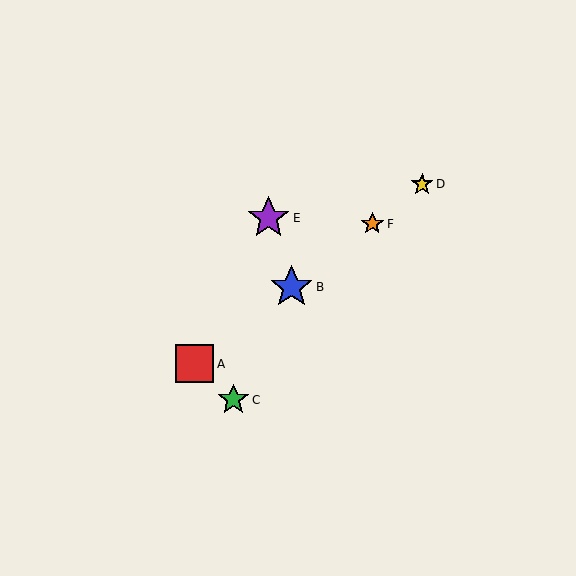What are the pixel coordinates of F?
Object F is at (372, 224).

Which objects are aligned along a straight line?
Objects A, B, D, F are aligned along a straight line.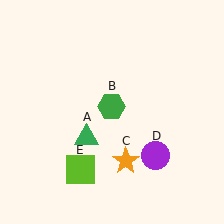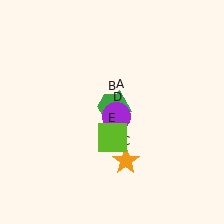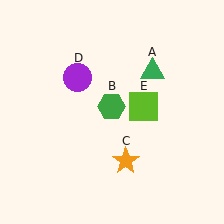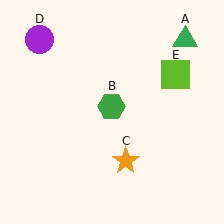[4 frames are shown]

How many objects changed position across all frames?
3 objects changed position: green triangle (object A), purple circle (object D), lime square (object E).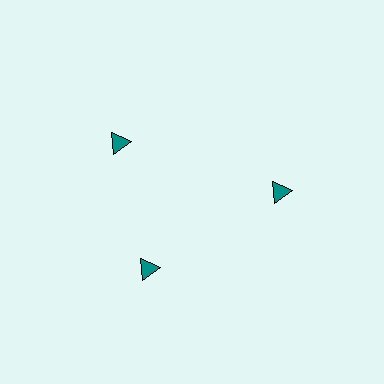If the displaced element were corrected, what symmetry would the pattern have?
It would have 3-fold rotational symmetry — the pattern would map onto itself every 120 degrees.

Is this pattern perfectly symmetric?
No. The 3 teal triangles are arranged in a ring, but one element near the 11 o'clock position is rotated out of alignment along the ring, breaking the 3-fold rotational symmetry.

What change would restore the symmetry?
The symmetry would be restored by rotating it back into even spacing with its neighbors so that all 3 triangles sit at equal angles and equal distance from the center.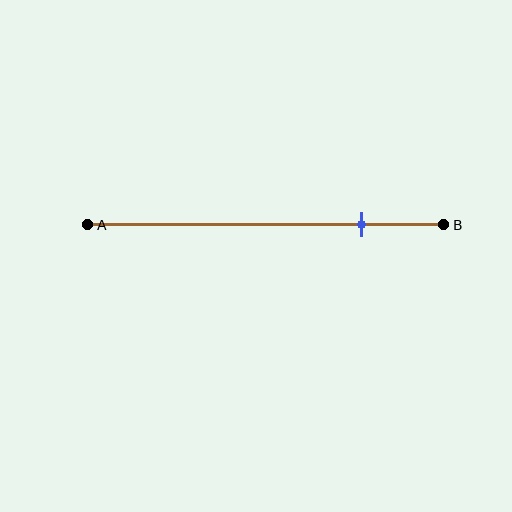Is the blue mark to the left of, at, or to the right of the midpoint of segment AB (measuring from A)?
The blue mark is to the right of the midpoint of segment AB.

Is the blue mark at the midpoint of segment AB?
No, the mark is at about 75% from A, not at the 50% midpoint.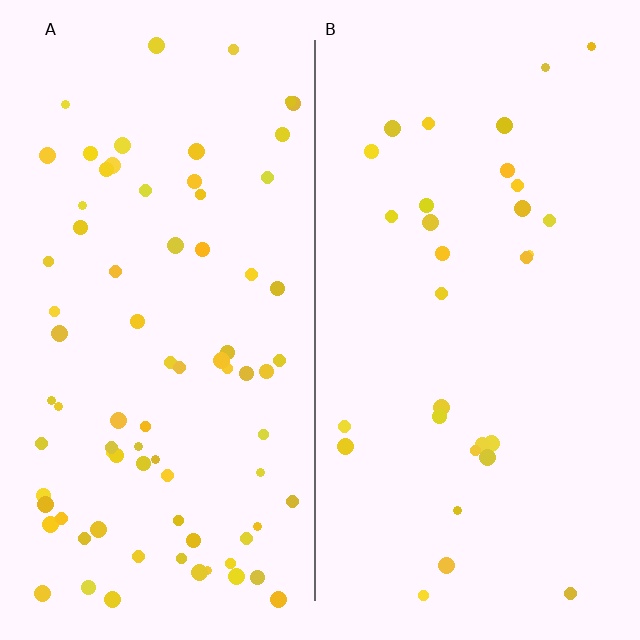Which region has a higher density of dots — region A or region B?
A (the left).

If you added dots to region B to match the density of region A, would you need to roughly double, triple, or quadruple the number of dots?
Approximately triple.